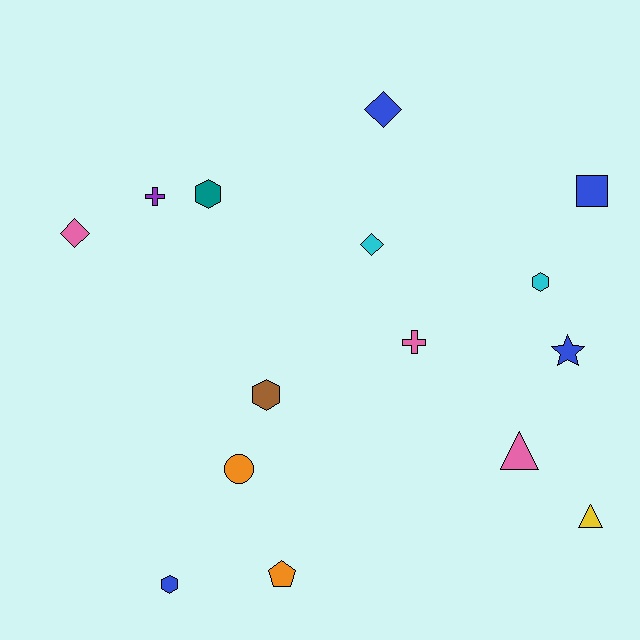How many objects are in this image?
There are 15 objects.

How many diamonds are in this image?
There are 3 diamonds.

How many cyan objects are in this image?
There are 2 cyan objects.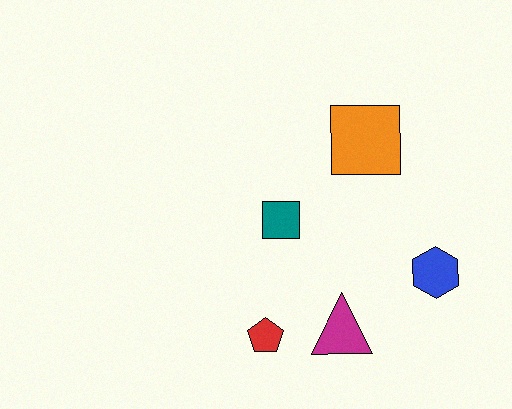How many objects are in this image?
There are 5 objects.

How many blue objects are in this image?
There is 1 blue object.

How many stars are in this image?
There are no stars.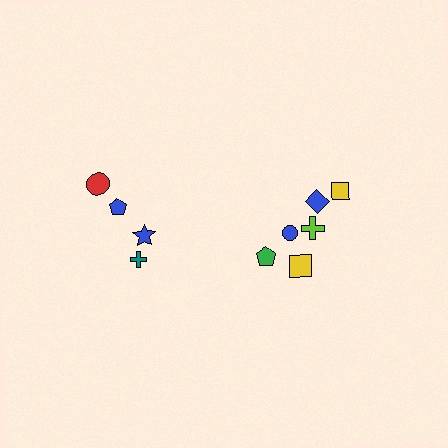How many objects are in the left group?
There are 4 objects.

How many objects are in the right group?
There are 6 objects.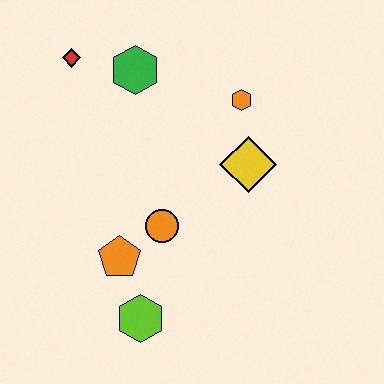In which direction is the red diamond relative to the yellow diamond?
The red diamond is to the left of the yellow diamond.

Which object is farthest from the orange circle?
The red diamond is farthest from the orange circle.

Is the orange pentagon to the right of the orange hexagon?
No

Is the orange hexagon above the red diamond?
No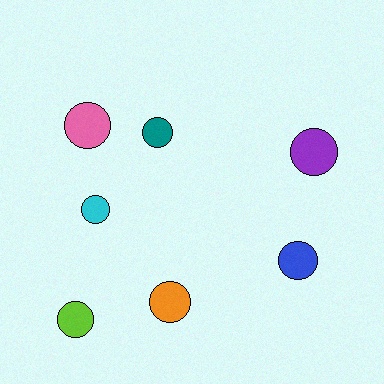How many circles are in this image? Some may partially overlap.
There are 7 circles.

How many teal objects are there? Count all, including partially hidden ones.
There is 1 teal object.